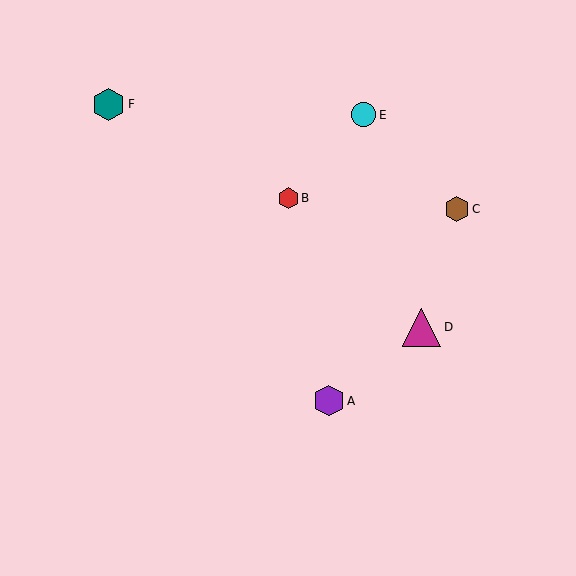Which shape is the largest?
The magenta triangle (labeled D) is the largest.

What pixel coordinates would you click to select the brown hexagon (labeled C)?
Click at (457, 209) to select the brown hexagon C.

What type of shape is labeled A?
Shape A is a purple hexagon.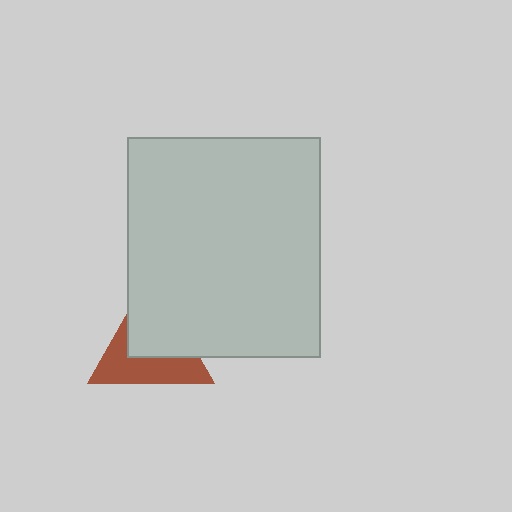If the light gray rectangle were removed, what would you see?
You would see the complete brown triangle.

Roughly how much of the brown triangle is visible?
About half of it is visible (roughly 49%).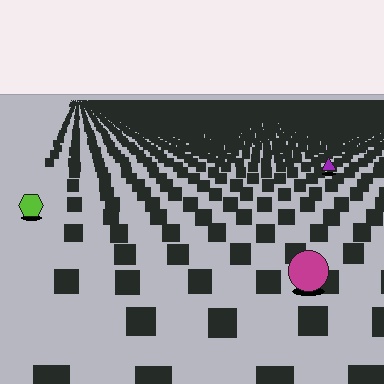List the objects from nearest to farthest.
From nearest to farthest: the magenta circle, the lime hexagon, the purple triangle.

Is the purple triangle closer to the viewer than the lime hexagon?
No. The lime hexagon is closer — you can tell from the texture gradient: the ground texture is coarser near it.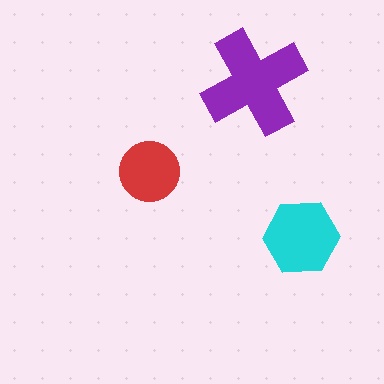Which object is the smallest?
The red circle.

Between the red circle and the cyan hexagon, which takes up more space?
The cyan hexagon.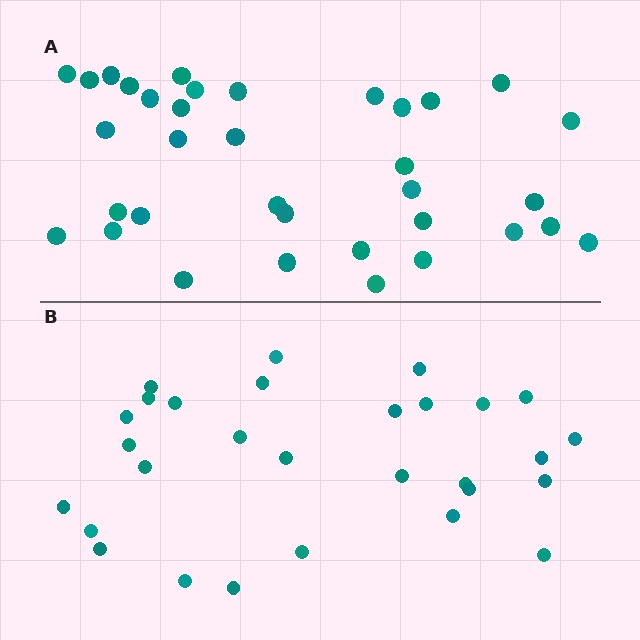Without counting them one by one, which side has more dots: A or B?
Region A (the top region) has more dots.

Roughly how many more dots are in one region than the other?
Region A has about 6 more dots than region B.